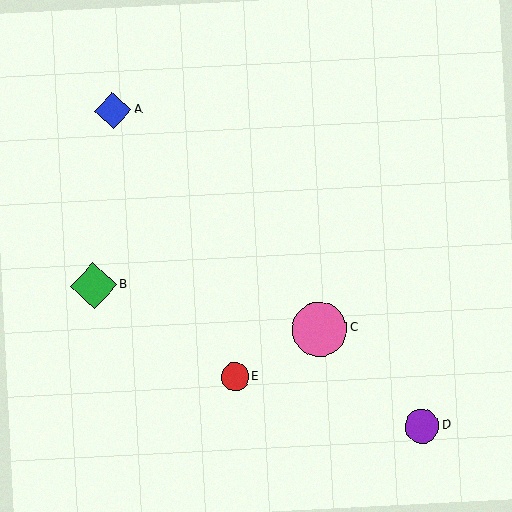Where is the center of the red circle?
The center of the red circle is at (235, 377).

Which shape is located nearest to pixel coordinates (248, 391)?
The red circle (labeled E) at (235, 377) is nearest to that location.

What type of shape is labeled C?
Shape C is a pink circle.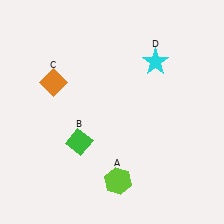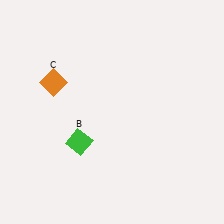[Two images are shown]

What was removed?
The cyan star (D), the lime hexagon (A) were removed in Image 2.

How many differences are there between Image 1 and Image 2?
There are 2 differences between the two images.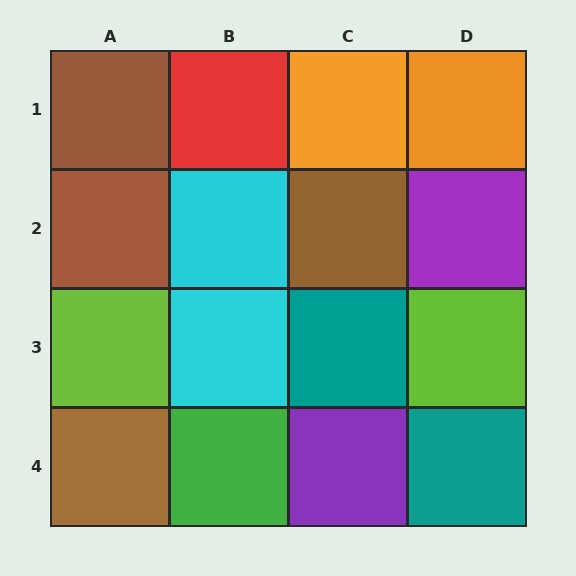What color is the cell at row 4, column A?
Brown.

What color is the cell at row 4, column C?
Purple.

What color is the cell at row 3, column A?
Lime.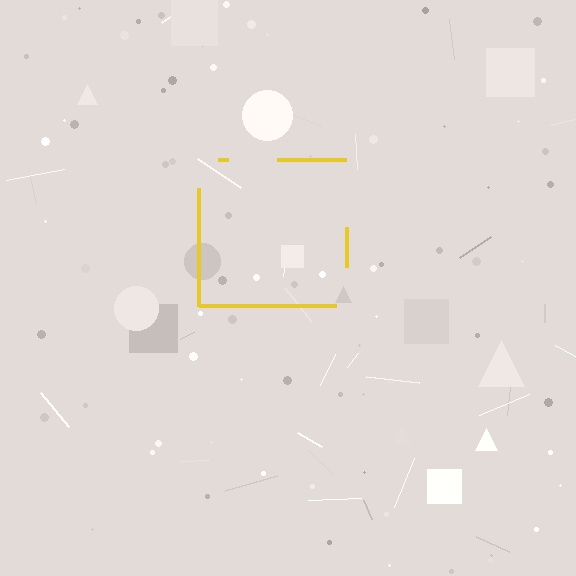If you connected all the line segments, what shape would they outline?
They would outline a square.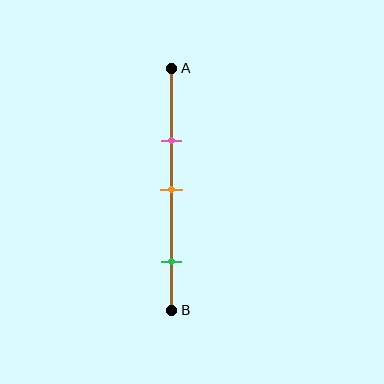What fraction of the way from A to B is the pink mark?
The pink mark is approximately 30% (0.3) of the way from A to B.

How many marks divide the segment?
There are 3 marks dividing the segment.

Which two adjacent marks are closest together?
The pink and orange marks are the closest adjacent pair.